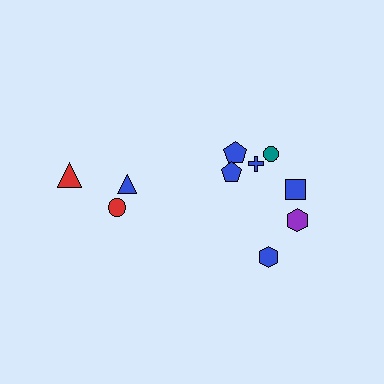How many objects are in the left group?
There are 3 objects.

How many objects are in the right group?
There are 7 objects.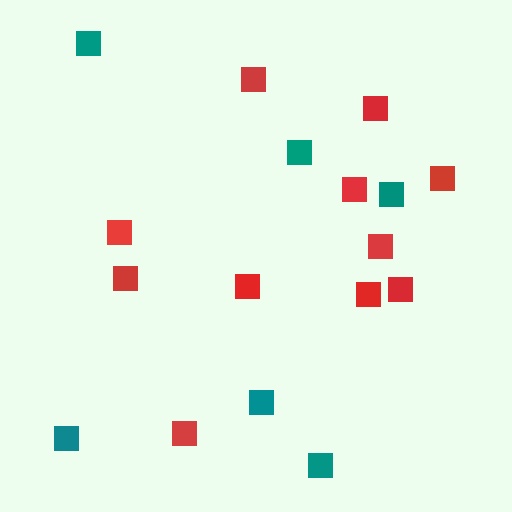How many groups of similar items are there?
There are 2 groups: one group of red squares (11) and one group of teal squares (6).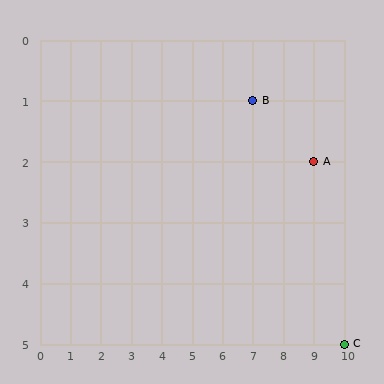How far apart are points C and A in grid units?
Points C and A are 1 column and 3 rows apart (about 3.2 grid units diagonally).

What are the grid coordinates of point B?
Point B is at grid coordinates (7, 1).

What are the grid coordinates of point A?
Point A is at grid coordinates (9, 2).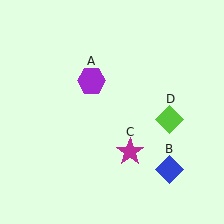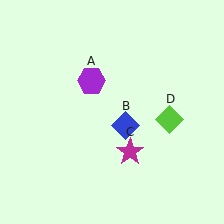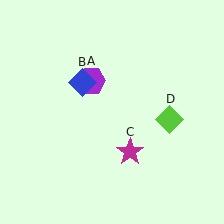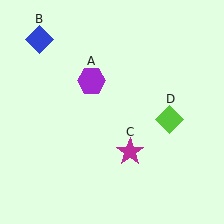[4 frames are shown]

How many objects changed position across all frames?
1 object changed position: blue diamond (object B).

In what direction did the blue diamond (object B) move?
The blue diamond (object B) moved up and to the left.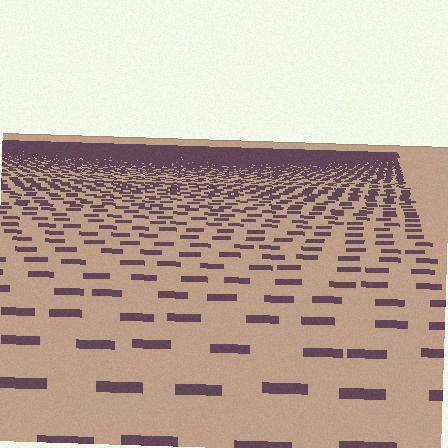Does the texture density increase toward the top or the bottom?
Density increases toward the top.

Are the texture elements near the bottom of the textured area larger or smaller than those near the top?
Larger. Near the bottom, elements are closer to the viewer and appear at a bigger on-screen size.